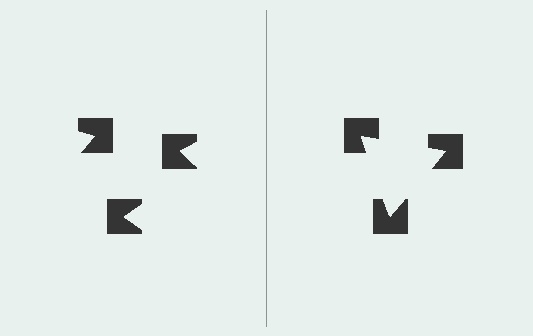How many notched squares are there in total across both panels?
6 — 3 on each side.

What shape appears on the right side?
An illusory triangle.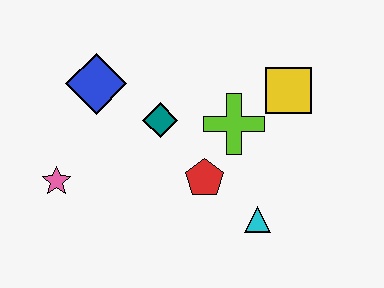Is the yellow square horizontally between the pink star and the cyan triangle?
No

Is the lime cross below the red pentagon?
No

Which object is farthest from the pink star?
The yellow square is farthest from the pink star.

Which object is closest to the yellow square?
The lime cross is closest to the yellow square.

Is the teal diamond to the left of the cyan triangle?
Yes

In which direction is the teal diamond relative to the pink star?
The teal diamond is to the right of the pink star.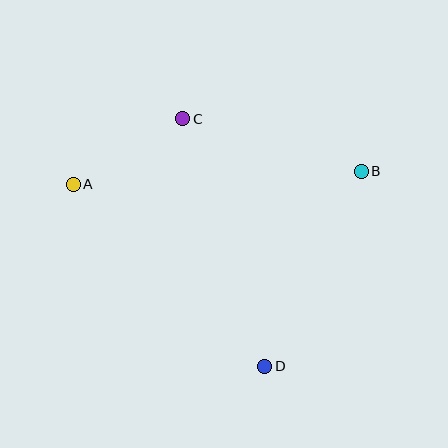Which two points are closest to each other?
Points A and C are closest to each other.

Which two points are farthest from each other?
Points A and B are farthest from each other.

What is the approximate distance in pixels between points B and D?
The distance between B and D is approximately 218 pixels.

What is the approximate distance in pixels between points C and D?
The distance between C and D is approximately 261 pixels.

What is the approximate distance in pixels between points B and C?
The distance between B and C is approximately 186 pixels.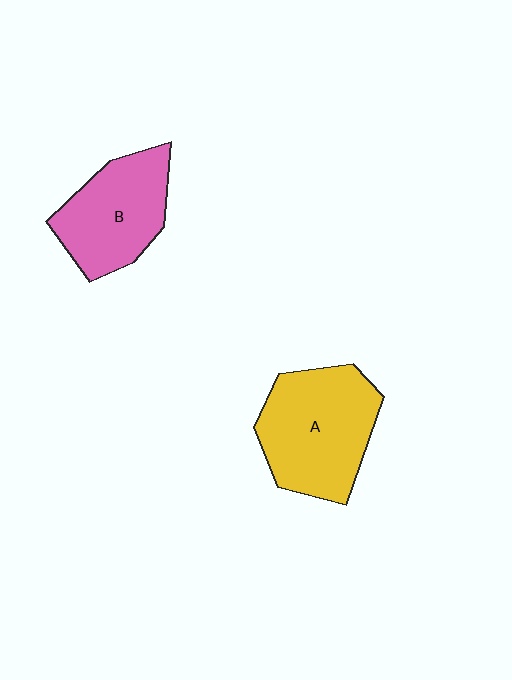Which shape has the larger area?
Shape A (yellow).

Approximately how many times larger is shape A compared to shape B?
Approximately 1.2 times.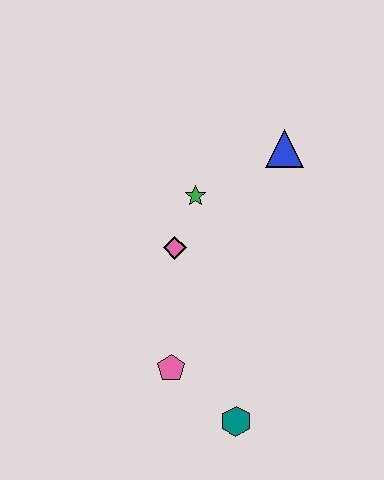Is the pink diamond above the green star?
No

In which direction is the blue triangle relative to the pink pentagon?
The blue triangle is above the pink pentagon.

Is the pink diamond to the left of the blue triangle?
Yes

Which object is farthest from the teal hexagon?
The blue triangle is farthest from the teal hexagon.